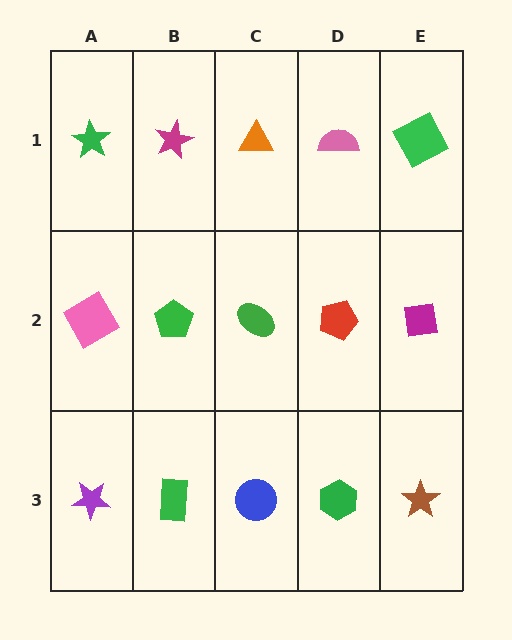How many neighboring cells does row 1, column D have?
3.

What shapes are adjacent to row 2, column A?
A green star (row 1, column A), a purple star (row 3, column A), a green pentagon (row 2, column B).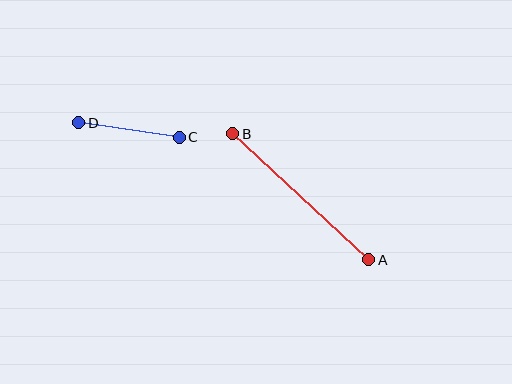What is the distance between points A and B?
The distance is approximately 185 pixels.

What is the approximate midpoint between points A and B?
The midpoint is at approximately (301, 197) pixels.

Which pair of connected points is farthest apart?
Points A and B are farthest apart.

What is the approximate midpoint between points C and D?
The midpoint is at approximately (129, 130) pixels.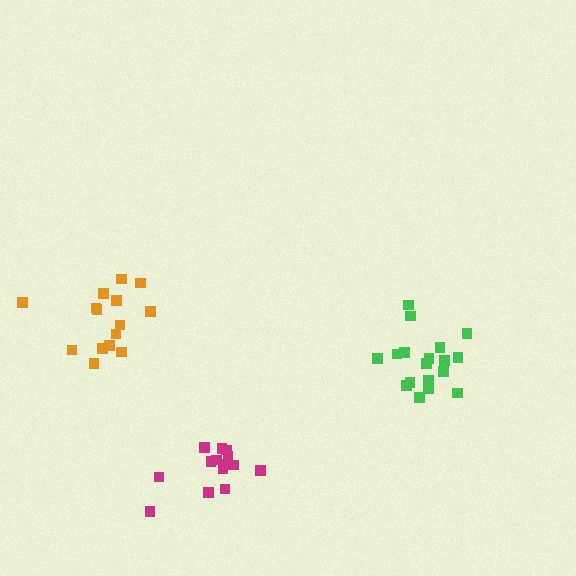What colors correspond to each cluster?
The clusters are colored: orange, green, magenta.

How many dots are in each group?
Group 1: 15 dots, Group 2: 18 dots, Group 3: 14 dots (47 total).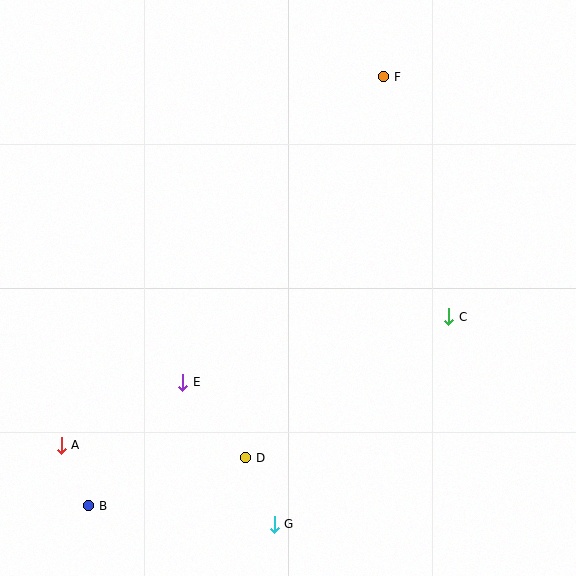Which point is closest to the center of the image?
Point E at (183, 382) is closest to the center.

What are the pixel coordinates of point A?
Point A is at (61, 445).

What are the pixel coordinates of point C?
Point C is at (449, 317).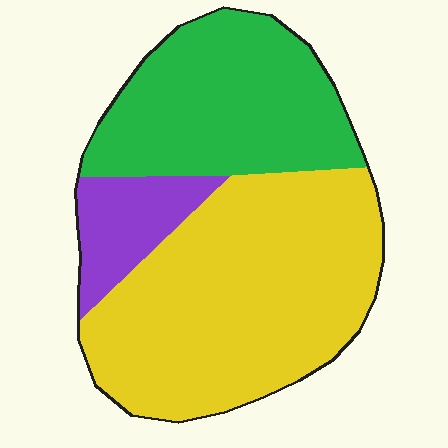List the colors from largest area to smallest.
From largest to smallest: yellow, green, purple.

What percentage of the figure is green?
Green takes up about one third (1/3) of the figure.